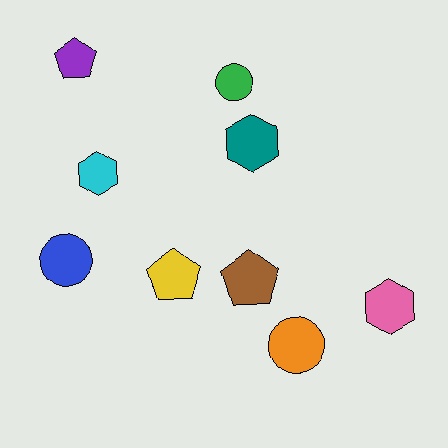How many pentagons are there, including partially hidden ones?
There are 3 pentagons.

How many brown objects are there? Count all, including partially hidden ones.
There is 1 brown object.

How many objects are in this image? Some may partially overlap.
There are 9 objects.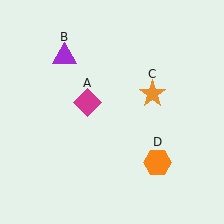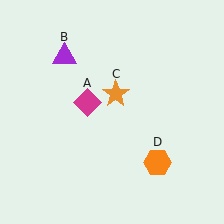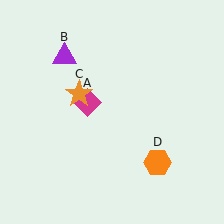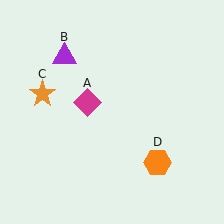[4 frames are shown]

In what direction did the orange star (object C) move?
The orange star (object C) moved left.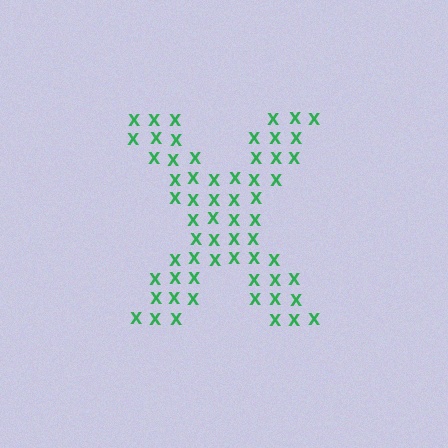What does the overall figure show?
The overall figure shows the letter X.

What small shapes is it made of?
It is made of small letter X's.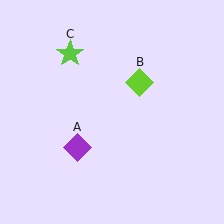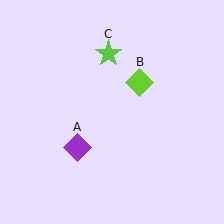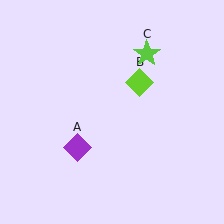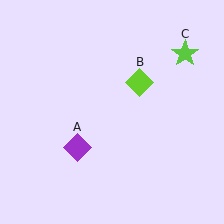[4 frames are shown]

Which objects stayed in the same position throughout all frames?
Purple diamond (object A) and lime diamond (object B) remained stationary.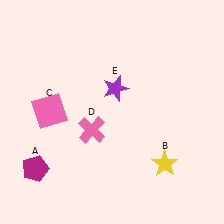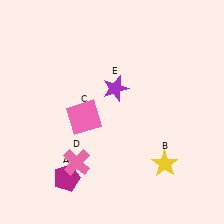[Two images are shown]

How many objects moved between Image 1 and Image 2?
3 objects moved between the two images.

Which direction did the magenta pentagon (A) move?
The magenta pentagon (A) moved right.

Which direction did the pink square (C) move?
The pink square (C) moved right.